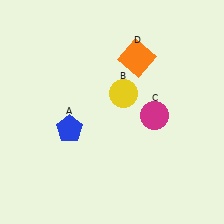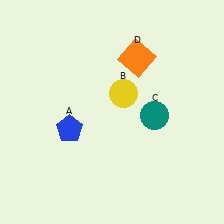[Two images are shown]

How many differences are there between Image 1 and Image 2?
There is 1 difference between the two images.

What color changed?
The circle (C) changed from magenta in Image 1 to teal in Image 2.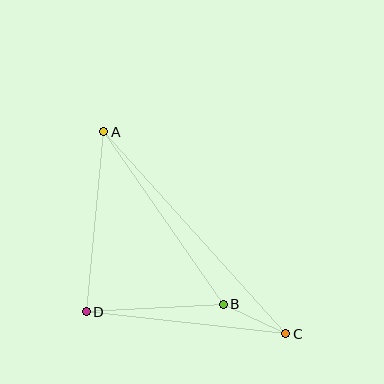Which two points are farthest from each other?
Points A and C are farthest from each other.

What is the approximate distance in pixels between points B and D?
The distance between B and D is approximately 137 pixels.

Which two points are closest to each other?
Points B and C are closest to each other.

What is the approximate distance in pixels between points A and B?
The distance between A and B is approximately 210 pixels.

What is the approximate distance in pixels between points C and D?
The distance between C and D is approximately 200 pixels.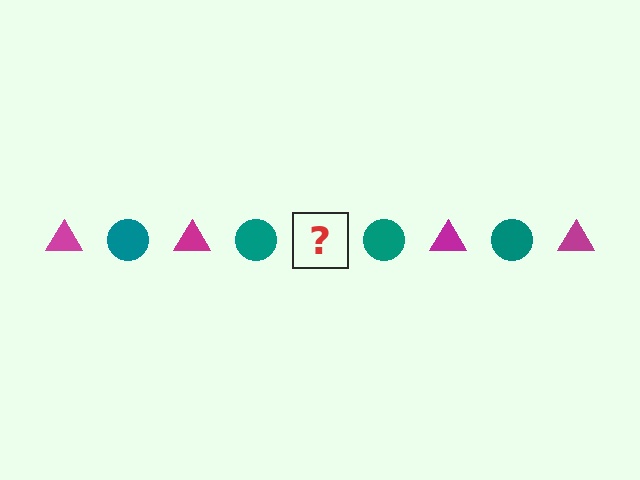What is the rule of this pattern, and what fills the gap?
The rule is that the pattern alternates between magenta triangle and teal circle. The gap should be filled with a magenta triangle.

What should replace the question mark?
The question mark should be replaced with a magenta triangle.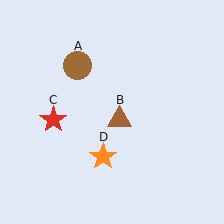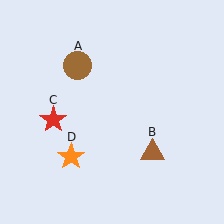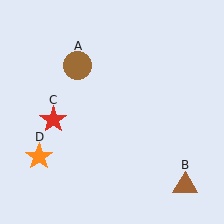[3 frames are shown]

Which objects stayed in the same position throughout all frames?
Brown circle (object A) and red star (object C) remained stationary.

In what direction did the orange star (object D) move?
The orange star (object D) moved left.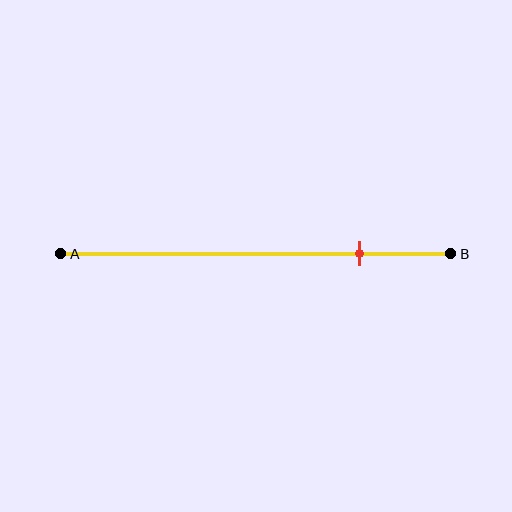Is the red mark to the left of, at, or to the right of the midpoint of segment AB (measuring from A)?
The red mark is to the right of the midpoint of segment AB.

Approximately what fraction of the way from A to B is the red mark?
The red mark is approximately 75% of the way from A to B.